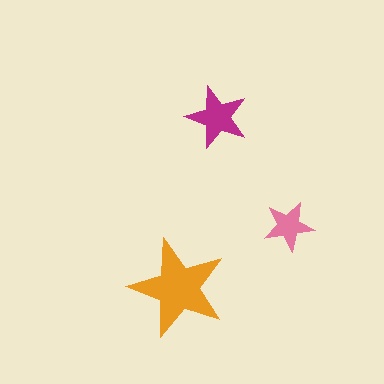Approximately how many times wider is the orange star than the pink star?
About 2 times wider.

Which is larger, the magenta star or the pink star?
The magenta one.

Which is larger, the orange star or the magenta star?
The orange one.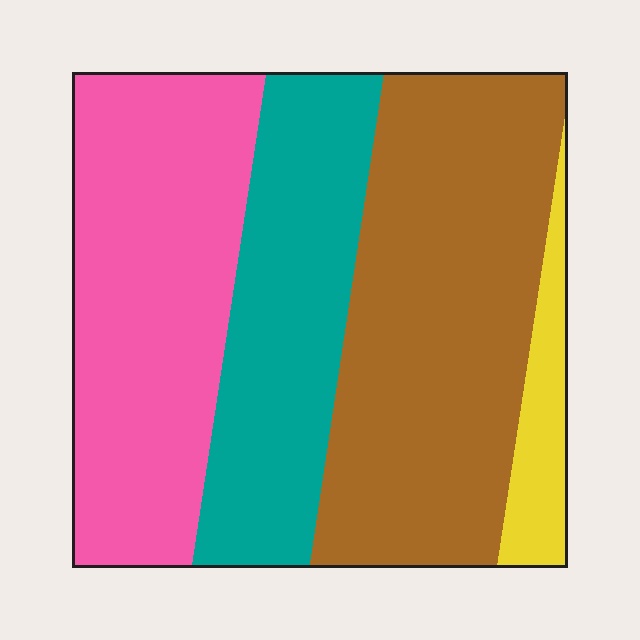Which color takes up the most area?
Brown, at roughly 40%.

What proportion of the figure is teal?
Teal takes up about one quarter (1/4) of the figure.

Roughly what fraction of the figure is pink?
Pink takes up about one third (1/3) of the figure.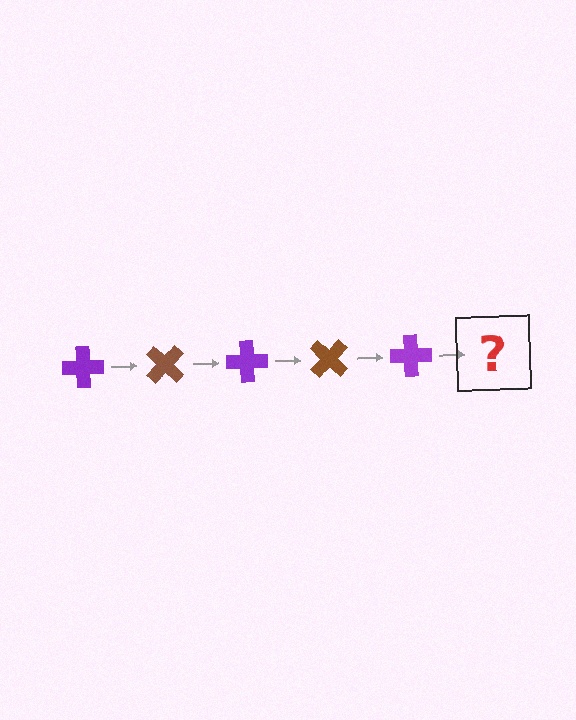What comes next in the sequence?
The next element should be a brown cross, rotated 225 degrees from the start.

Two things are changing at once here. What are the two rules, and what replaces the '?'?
The two rules are that it rotates 45 degrees each step and the color cycles through purple and brown. The '?' should be a brown cross, rotated 225 degrees from the start.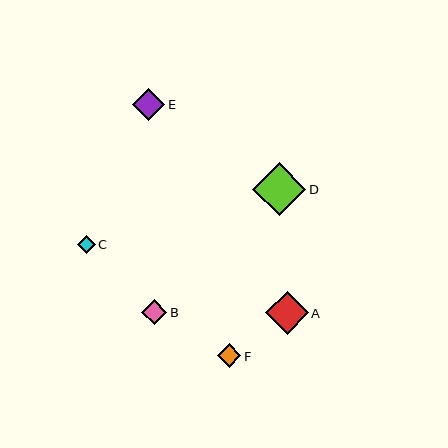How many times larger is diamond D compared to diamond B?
Diamond D is approximately 2.2 times the size of diamond B.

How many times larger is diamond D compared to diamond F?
Diamond D is approximately 2.3 times the size of diamond F.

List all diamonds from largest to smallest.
From largest to smallest: D, A, E, B, F, C.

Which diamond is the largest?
Diamond D is the largest with a size of approximately 54 pixels.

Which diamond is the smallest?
Diamond C is the smallest with a size of approximately 18 pixels.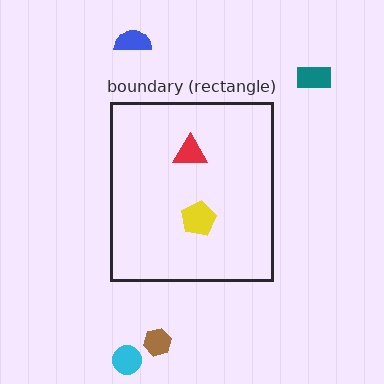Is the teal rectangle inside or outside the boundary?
Outside.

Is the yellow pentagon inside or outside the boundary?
Inside.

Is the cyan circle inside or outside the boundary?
Outside.